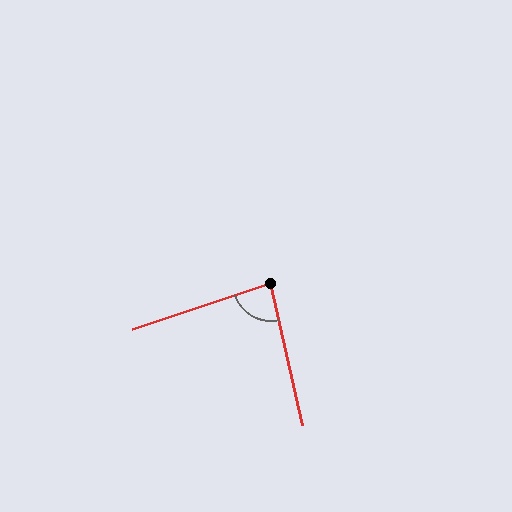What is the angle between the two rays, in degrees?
Approximately 84 degrees.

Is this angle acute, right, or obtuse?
It is acute.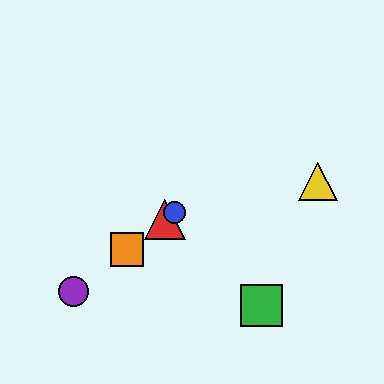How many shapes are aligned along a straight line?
4 shapes (the red triangle, the blue circle, the purple circle, the orange square) are aligned along a straight line.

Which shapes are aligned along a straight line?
The red triangle, the blue circle, the purple circle, the orange square are aligned along a straight line.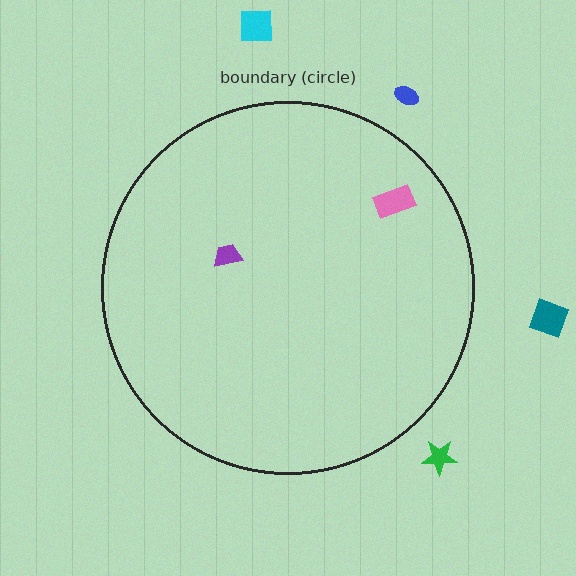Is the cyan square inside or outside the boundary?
Outside.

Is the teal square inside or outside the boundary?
Outside.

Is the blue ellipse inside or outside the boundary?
Outside.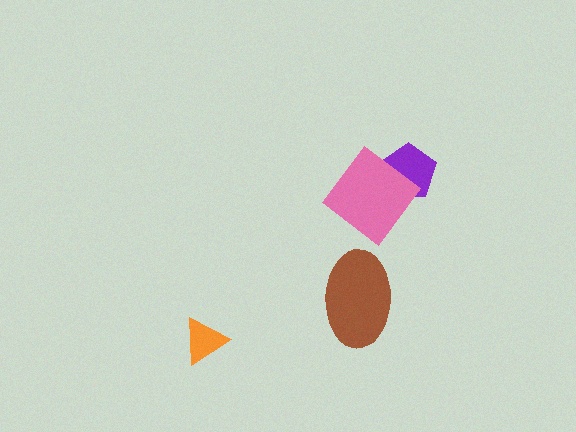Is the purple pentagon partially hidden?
Yes, it is partially covered by another shape.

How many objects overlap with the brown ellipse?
0 objects overlap with the brown ellipse.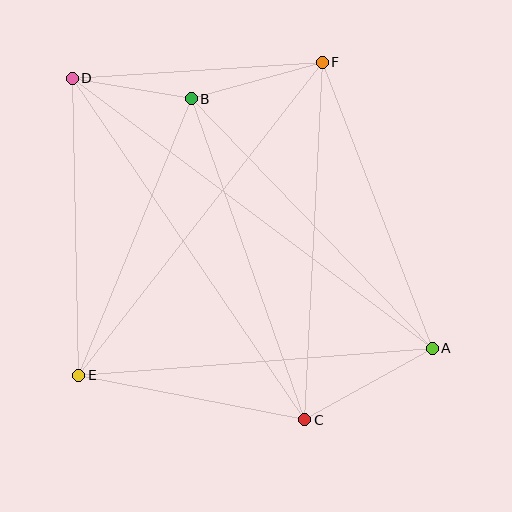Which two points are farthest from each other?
Points A and D are farthest from each other.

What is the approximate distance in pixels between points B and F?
The distance between B and F is approximately 136 pixels.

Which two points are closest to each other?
Points B and D are closest to each other.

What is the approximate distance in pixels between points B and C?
The distance between B and C is approximately 341 pixels.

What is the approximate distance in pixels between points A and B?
The distance between A and B is approximately 347 pixels.